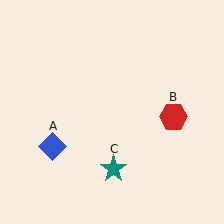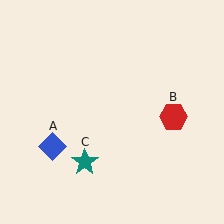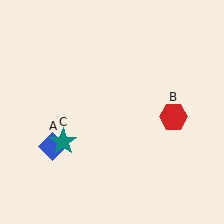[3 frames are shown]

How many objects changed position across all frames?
1 object changed position: teal star (object C).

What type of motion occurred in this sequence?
The teal star (object C) rotated clockwise around the center of the scene.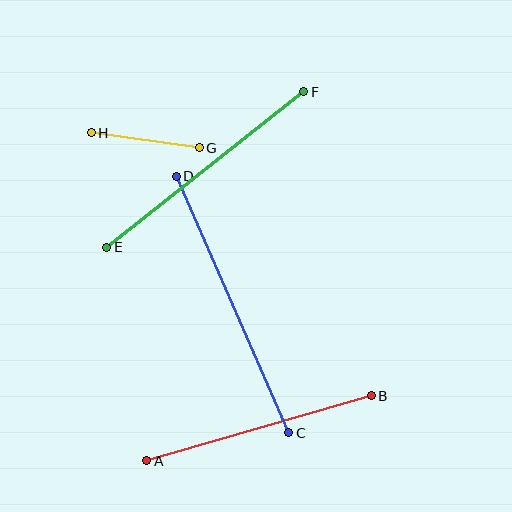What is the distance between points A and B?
The distance is approximately 234 pixels.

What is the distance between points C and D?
The distance is approximately 280 pixels.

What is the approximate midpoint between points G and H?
The midpoint is at approximately (145, 140) pixels.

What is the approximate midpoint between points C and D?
The midpoint is at approximately (233, 304) pixels.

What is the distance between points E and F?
The distance is approximately 251 pixels.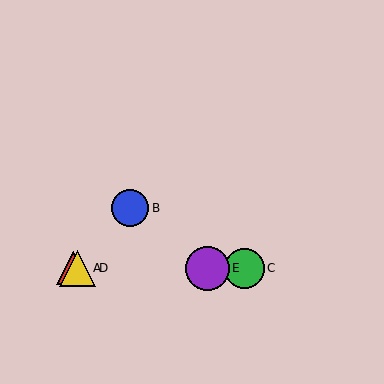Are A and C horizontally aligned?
Yes, both are at y≈268.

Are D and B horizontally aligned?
No, D is at y≈268 and B is at y≈208.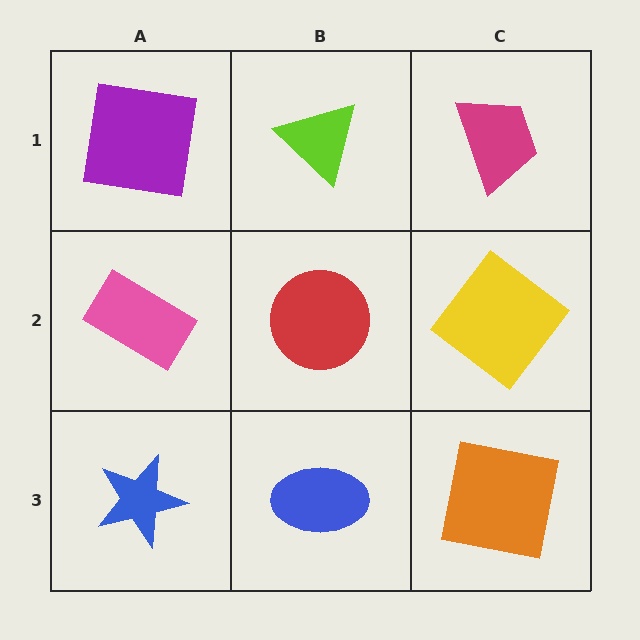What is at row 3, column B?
A blue ellipse.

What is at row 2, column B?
A red circle.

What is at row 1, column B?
A lime triangle.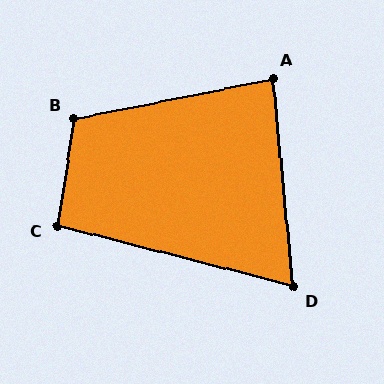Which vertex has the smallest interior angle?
D, at approximately 70 degrees.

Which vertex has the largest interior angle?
B, at approximately 110 degrees.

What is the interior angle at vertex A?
Approximately 85 degrees (acute).